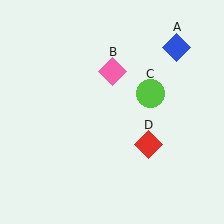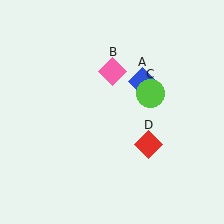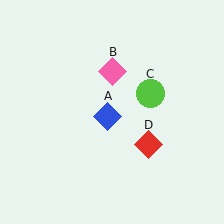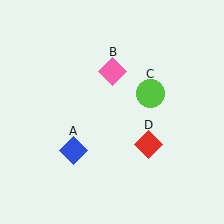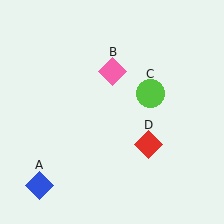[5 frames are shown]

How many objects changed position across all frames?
1 object changed position: blue diamond (object A).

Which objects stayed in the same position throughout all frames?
Pink diamond (object B) and lime circle (object C) and red diamond (object D) remained stationary.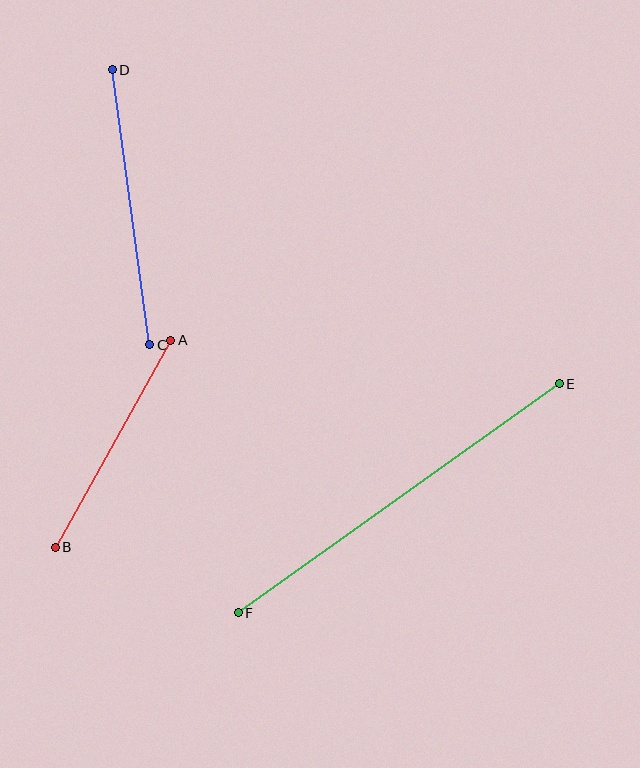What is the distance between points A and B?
The distance is approximately 237 pixels.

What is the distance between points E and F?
The distance is approximately 395 pixels.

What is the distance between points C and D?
The distance is approximately 277 pixels.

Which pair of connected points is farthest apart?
Points E and F are farthest apart.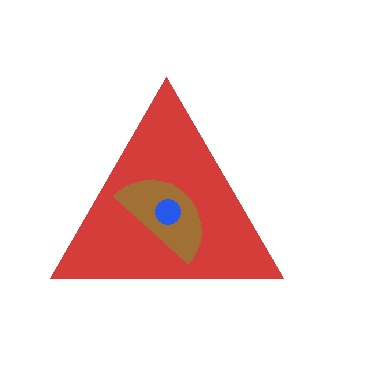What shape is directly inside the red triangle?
The brown semicircle.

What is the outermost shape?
The red triangle.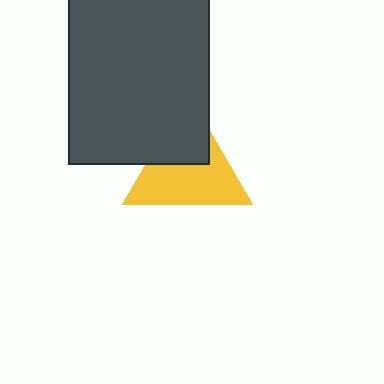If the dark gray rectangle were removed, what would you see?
You would see the complete yellow triangle.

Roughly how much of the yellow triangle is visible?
About half of it is visible (roughly 63%).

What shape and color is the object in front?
The object in front is a dark gray rectangle.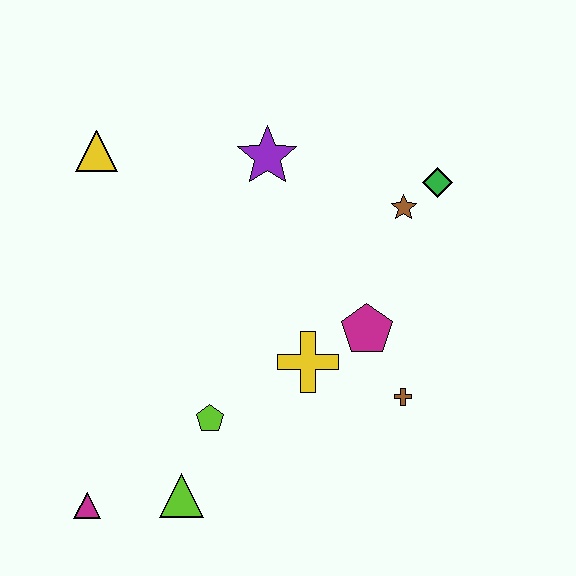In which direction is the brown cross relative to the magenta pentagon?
The brown cross is below the magenta pentagon.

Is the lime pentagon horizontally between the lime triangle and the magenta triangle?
No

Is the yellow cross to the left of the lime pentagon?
No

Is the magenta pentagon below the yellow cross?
No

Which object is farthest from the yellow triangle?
The brown cross is farthest from the yellow triangle.